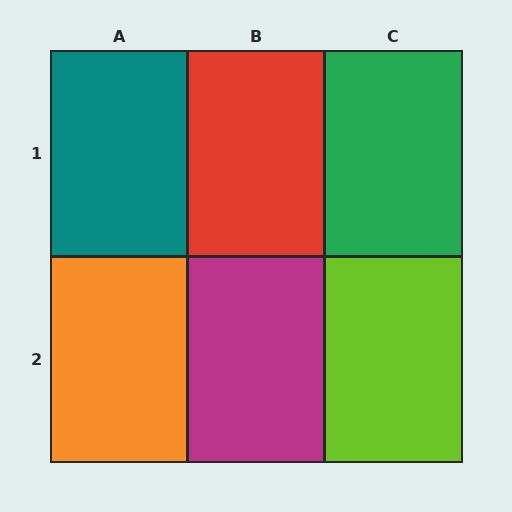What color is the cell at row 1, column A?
Teal.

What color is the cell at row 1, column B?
Red.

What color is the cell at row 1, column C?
Green.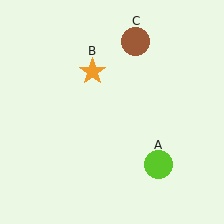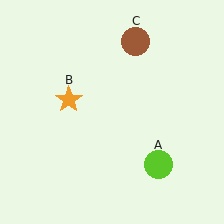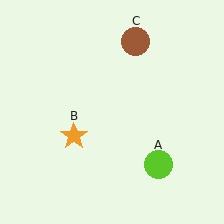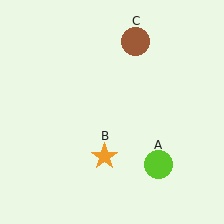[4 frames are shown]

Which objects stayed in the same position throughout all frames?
Lime circle (object A) and brown circle (object C) remained stationary.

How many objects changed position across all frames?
1 object changed position: orange star (object B).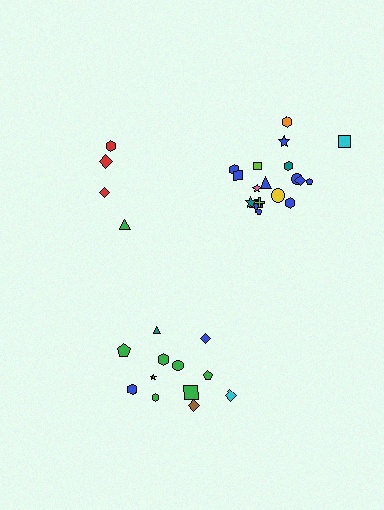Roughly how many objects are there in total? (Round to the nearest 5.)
Roughly 35 objects in total.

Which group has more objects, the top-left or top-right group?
The top-right group.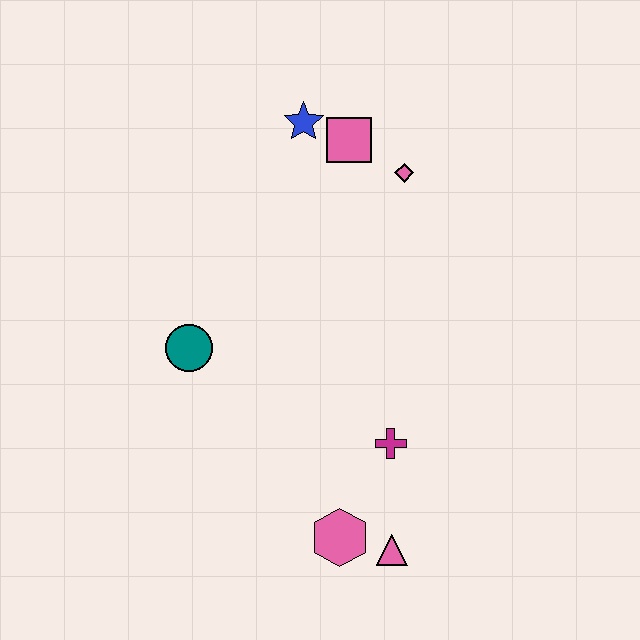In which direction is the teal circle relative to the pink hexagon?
The teal circle is above the pink hexagon.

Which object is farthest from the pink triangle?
The blue star is farthest from the pink triangle.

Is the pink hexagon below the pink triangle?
No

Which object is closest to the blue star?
The pink square is closest to the blue star.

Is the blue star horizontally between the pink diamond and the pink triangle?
No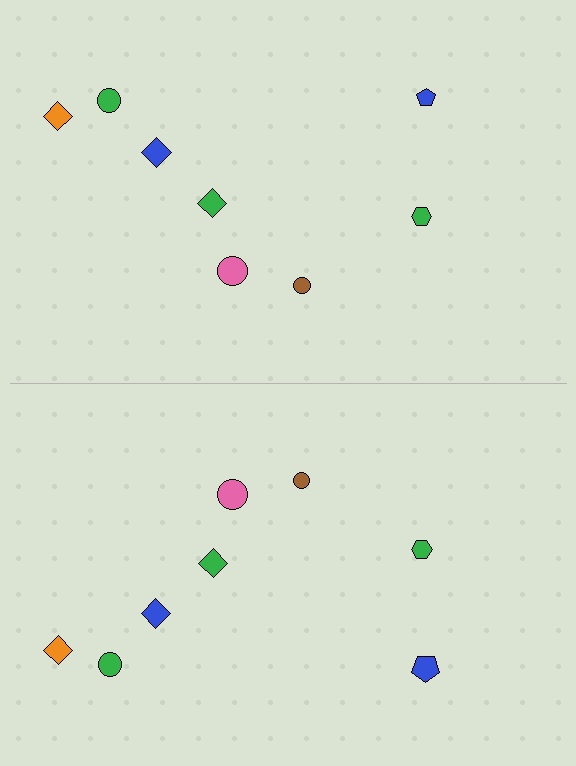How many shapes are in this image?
There are 16 shapes in this image.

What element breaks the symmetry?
The blue pentagon on the bottom side has a different size than its mirror counterpart.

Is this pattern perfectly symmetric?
No, the pattern is not perfectly symmetric. The blue pentagon on the bottom side has a different size than its mirror counterpart.